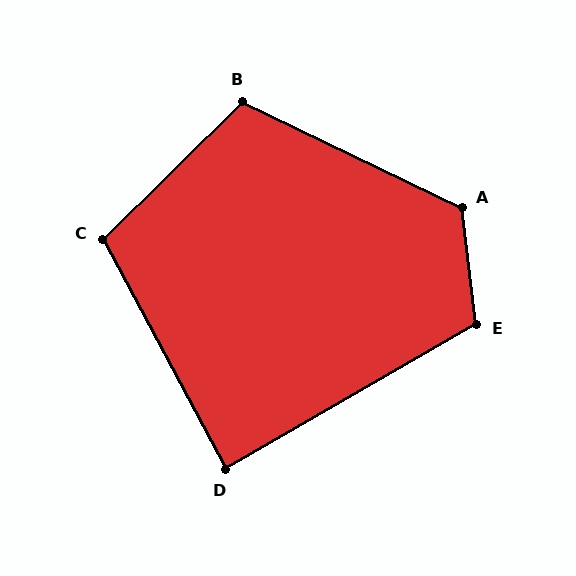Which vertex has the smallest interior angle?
D, at approximately 88 degrees.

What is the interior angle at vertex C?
Approximately 106 degrees (obtuse).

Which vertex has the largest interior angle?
A, at approximately 123 degrees.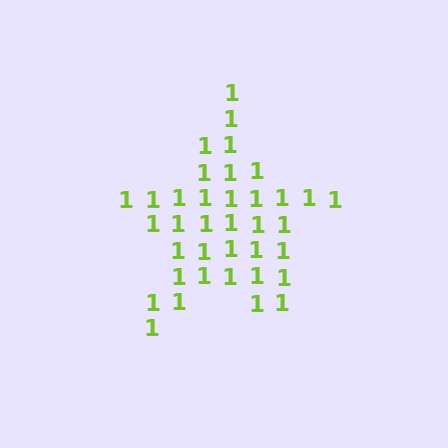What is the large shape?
The large shape is a star.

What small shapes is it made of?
It is made of small digit 1's.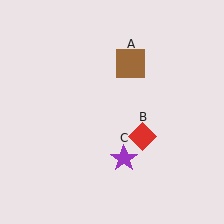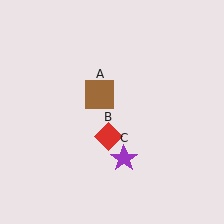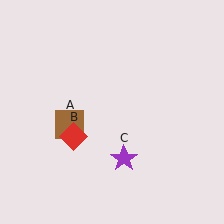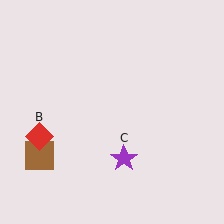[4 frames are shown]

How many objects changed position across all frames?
2 objects changed position: brown square (object A), red diamond (object B).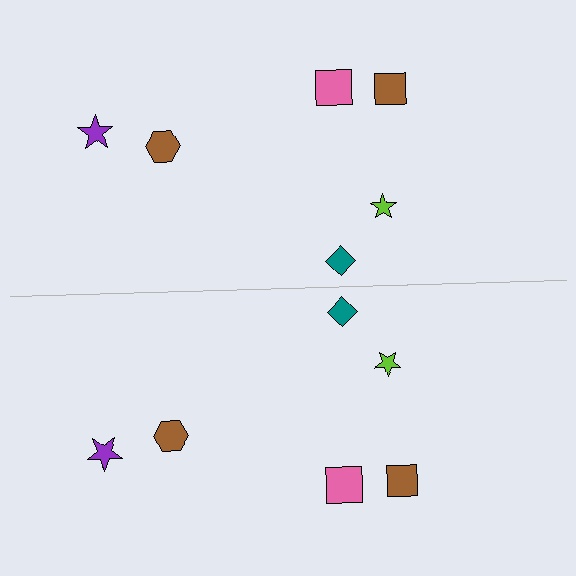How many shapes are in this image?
There are 12 shapes in this image.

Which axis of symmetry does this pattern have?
The pattern has a horizontal axis of symmetry running through the center of the image.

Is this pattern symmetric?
Yes, this pattern has bilateral (reflection) symmetry.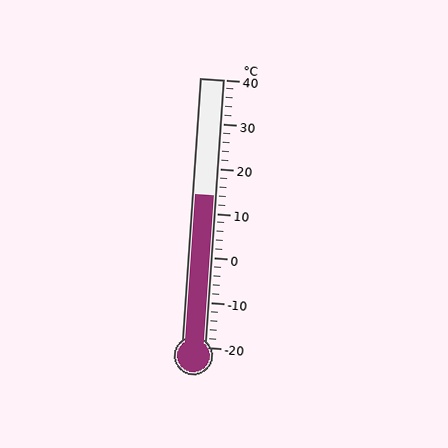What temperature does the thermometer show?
The thermometer shows approximately 14°C.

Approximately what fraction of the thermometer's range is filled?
The thermometer is filled to approximately 55% of its range.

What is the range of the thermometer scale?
The thermometer scale ranges from -20°C to 40°C.